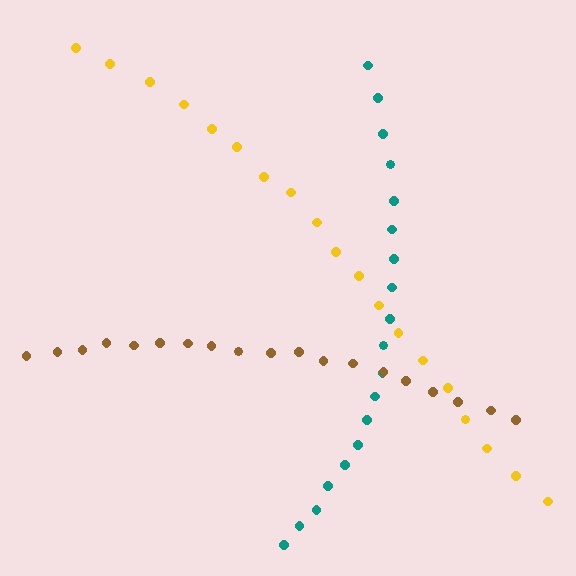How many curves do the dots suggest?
There are 3 distinct paths.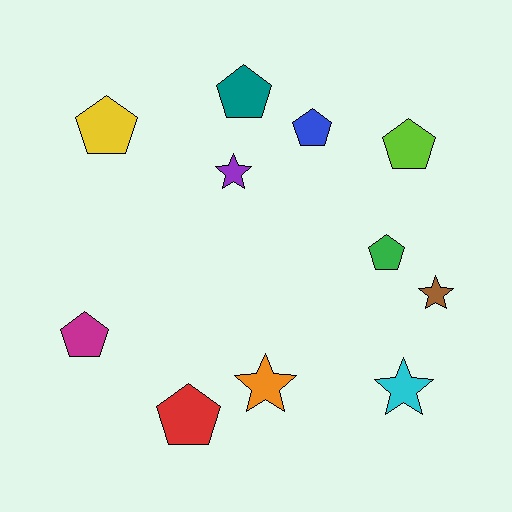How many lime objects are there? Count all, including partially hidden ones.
There is 1 lime object.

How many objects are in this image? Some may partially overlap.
There are 11 objects.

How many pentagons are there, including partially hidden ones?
There are 7 pentagons.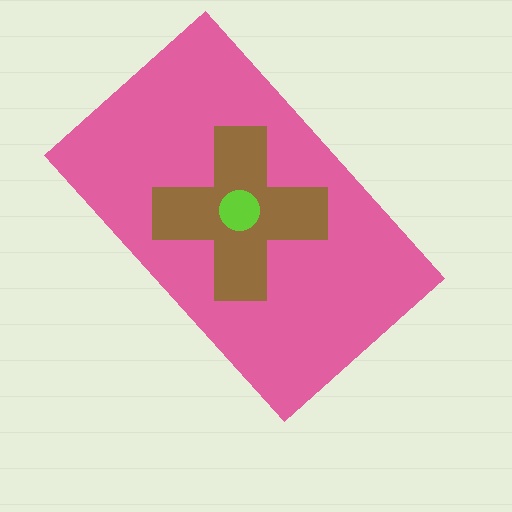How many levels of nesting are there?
3.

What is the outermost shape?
The pink rectangle.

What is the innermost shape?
The lime circle.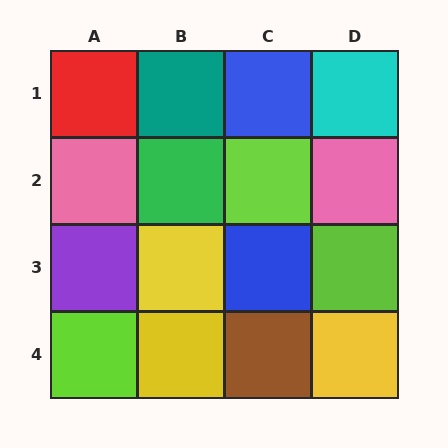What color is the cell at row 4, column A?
Lime.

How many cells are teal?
1 cell is teal.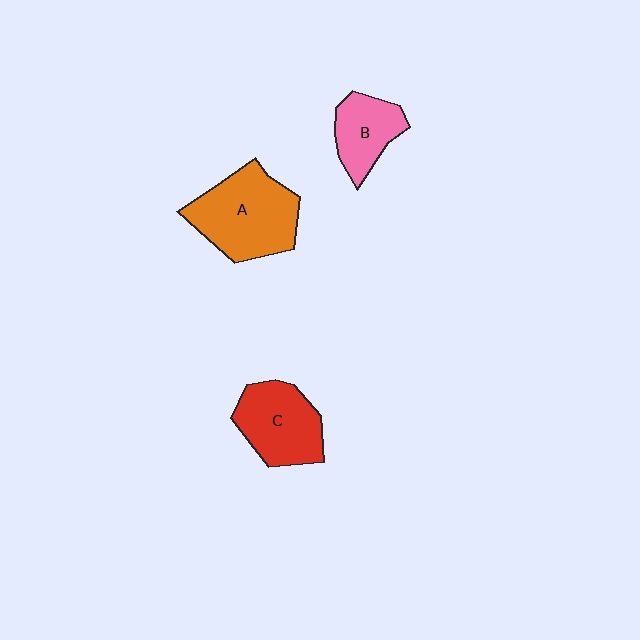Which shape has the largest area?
Shape A (orange).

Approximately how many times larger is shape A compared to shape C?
Approximately 1.3 times.